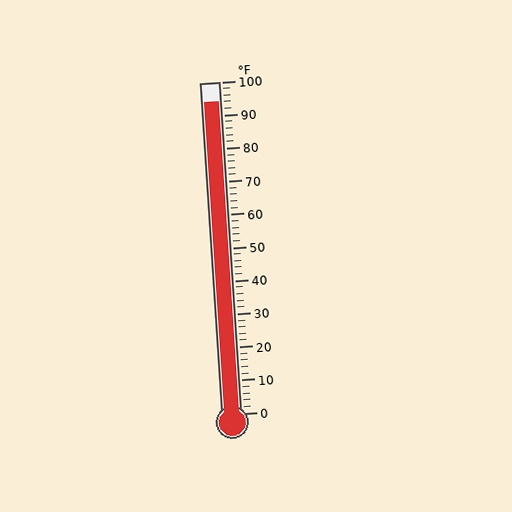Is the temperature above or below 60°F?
The temperature is above 60°F.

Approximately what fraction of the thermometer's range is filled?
The thermometer is filled to approximately 95% of its range.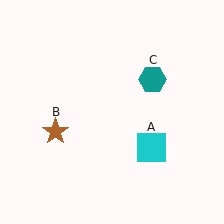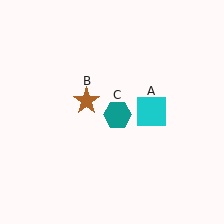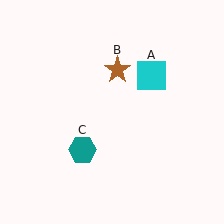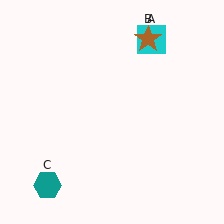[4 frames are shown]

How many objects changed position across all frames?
3 objects changed position: cyan square (object A), brown star (object B), teal hexagon (object C).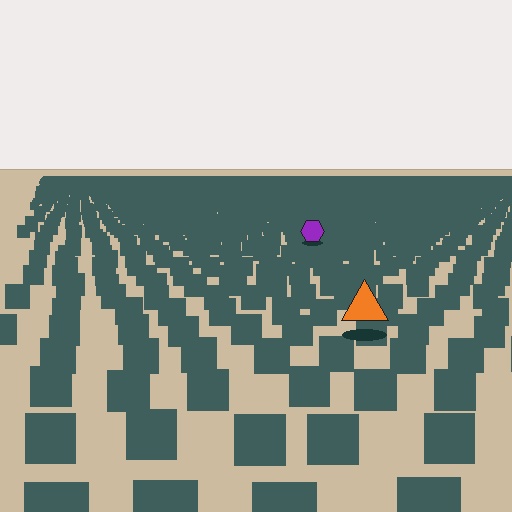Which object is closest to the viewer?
The orange triangle is closest. The texture marks near it are larger and more spread out.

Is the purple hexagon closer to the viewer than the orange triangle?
No. The orange triangle is closer — you can tell from the texture gradient: the ground texture is coarser near it.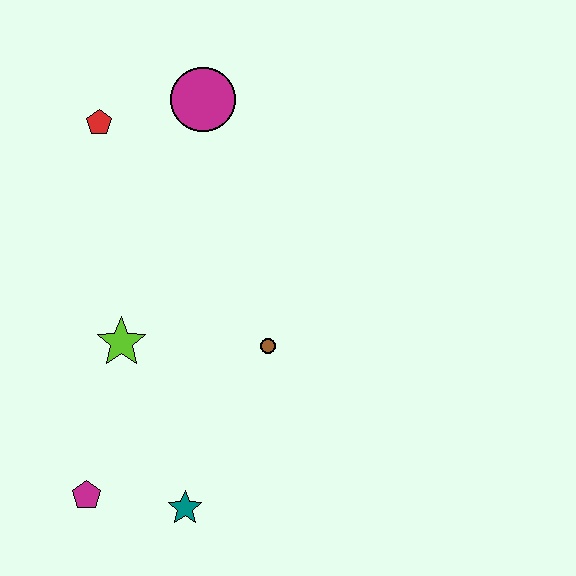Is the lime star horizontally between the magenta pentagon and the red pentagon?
No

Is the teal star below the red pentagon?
Yes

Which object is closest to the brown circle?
The lime star is closest to the brown circle.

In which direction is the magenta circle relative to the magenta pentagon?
The magenta circle is above the magenta pentagon.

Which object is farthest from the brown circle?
The red pentagon is farthest from the brown circle.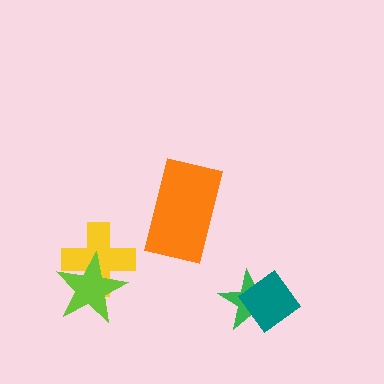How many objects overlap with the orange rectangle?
0 objects overlap with the orange rectangle.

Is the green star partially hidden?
Yes, it is partially covered by another shape.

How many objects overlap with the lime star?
1 object overlaps with the lime star.